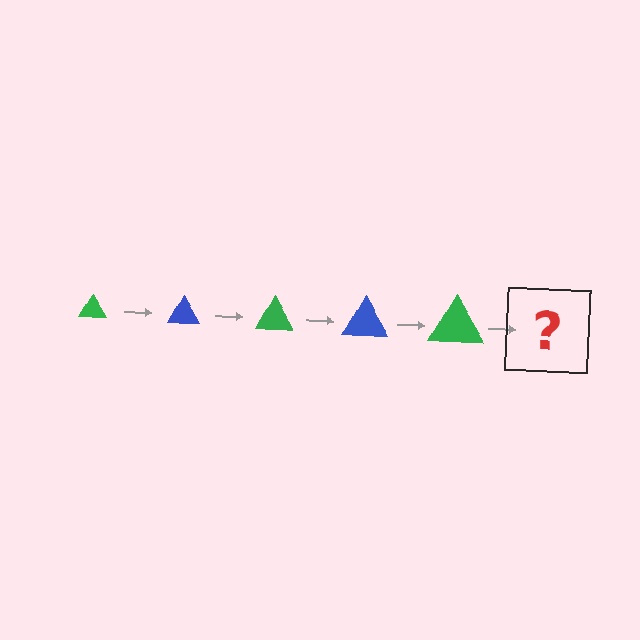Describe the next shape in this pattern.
It should be a blue triangle, larger than the previous one.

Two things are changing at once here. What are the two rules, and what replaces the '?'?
The two rules are that the triangle grows larger each step and the color cycles through green and blue. The '?' should be a blue triangle, larger than the previous one.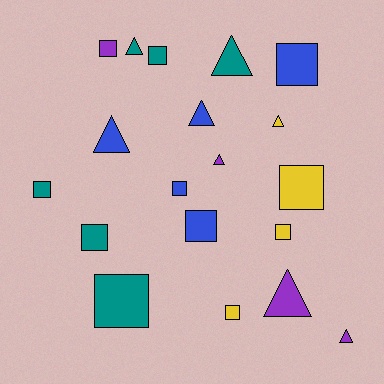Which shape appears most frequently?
Square, with 11 objects.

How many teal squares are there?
There are 4 teal squares.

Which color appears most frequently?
Teal, with 6 objects.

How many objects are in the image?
There are 19 objects.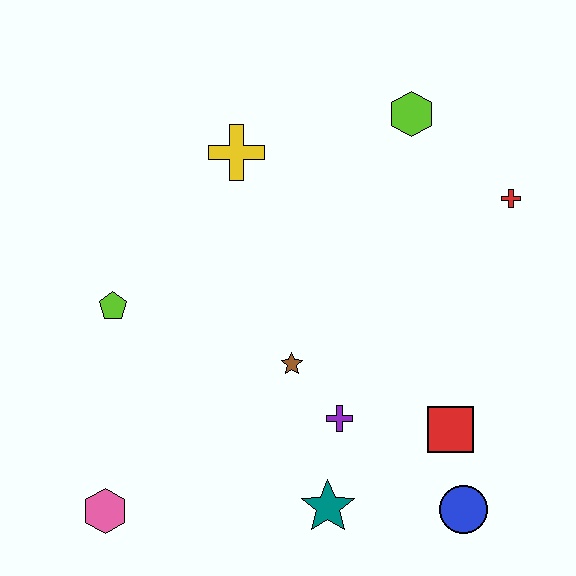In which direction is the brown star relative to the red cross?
The brown star is to the left of the red cross.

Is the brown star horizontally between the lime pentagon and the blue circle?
Yes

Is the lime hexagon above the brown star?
Yes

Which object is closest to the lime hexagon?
The red cross is closest to the lime hexagon.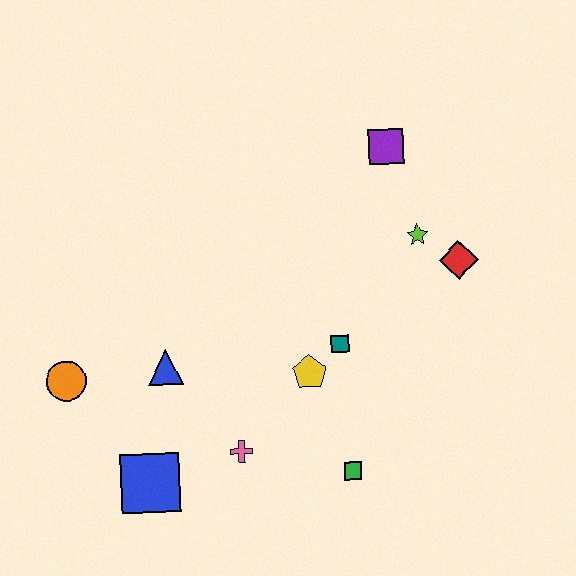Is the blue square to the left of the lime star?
Yes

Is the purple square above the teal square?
Yes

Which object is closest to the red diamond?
The lime star is closest to the red diamond.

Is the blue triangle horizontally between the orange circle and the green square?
Yes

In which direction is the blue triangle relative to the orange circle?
The blue triangle is to the right of the orange circle.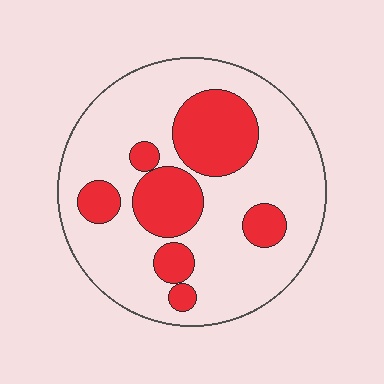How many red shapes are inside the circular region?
7.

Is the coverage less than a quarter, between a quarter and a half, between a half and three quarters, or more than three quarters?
Between a quarter and a half.